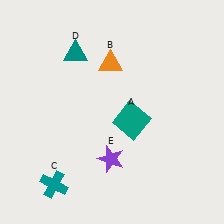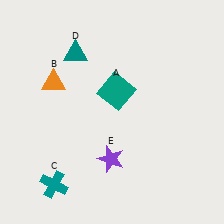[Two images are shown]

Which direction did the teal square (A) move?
The teal square (A) moved up.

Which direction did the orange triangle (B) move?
The orange triangle (B) moved left.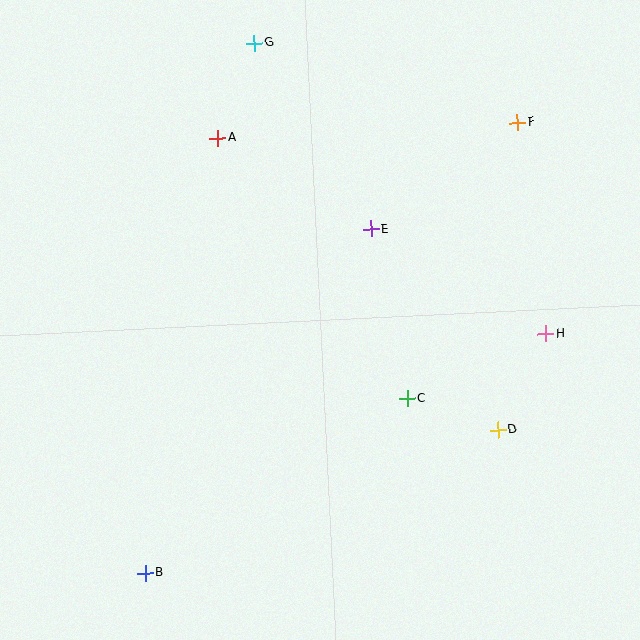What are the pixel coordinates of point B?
Point B is at (145, 573).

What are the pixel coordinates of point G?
Point G is at (254, 43).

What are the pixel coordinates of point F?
Point F is at (517, 122).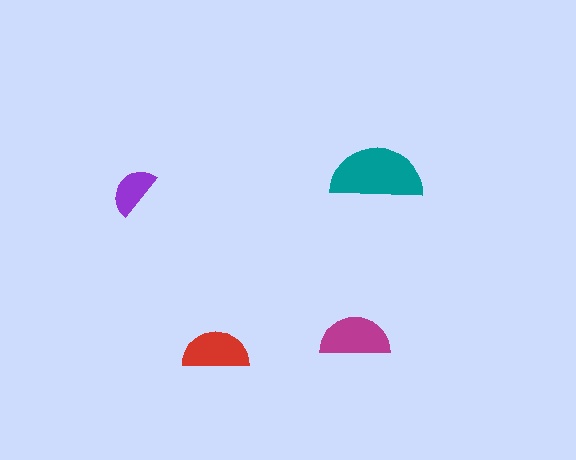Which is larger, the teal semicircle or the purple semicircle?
The teal one.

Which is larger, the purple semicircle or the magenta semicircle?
The magenta one.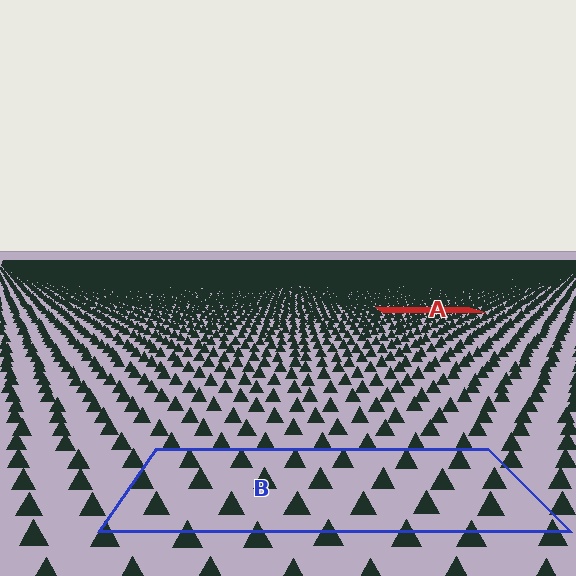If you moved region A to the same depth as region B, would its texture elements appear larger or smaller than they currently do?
They would appear larger. At a closer depth, the same texture elements are projected at a bigger on-screen size.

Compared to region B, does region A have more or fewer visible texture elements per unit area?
Region A has more texture elements per unit area — they are packed more densely because it is farther away.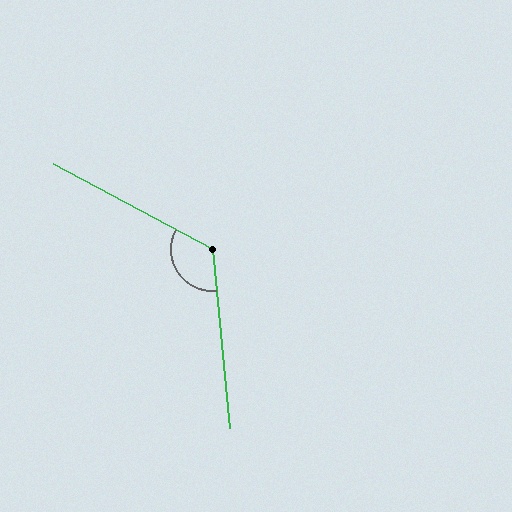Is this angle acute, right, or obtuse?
It is obtuse.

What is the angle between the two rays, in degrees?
Approximately 123 degrees.